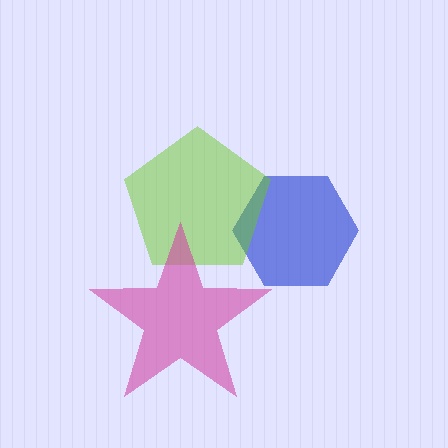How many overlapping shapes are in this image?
There are 3 overlapping shapes in the image.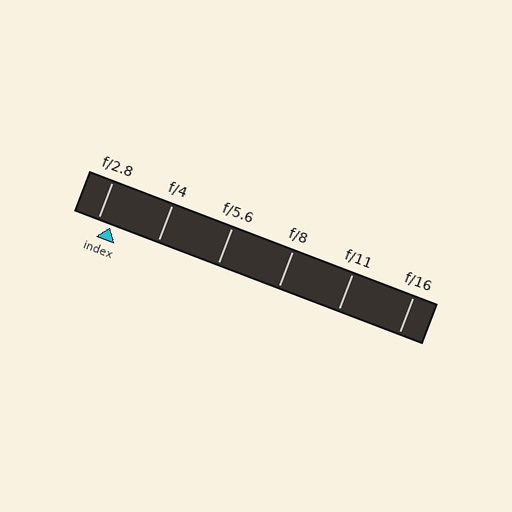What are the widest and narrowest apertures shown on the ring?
The widest aperture shown is f/2.8 and the narrowest is f/16.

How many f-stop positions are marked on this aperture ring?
There are 6 f-stop positions marked.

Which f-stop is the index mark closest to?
The index mark is closest to f/2.8.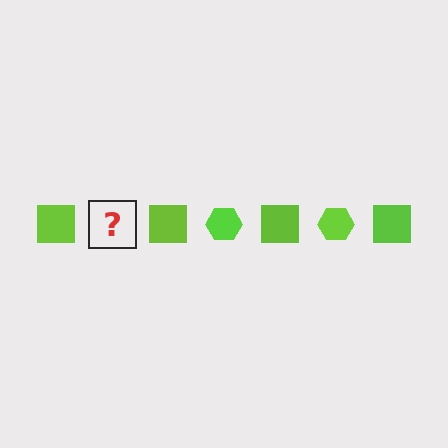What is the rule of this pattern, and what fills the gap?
The rule is that the pattern cycles through square, hexagon shapes in lime. The gap should be filled with a lime hexagon.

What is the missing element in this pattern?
The missing element is a lime hexagon.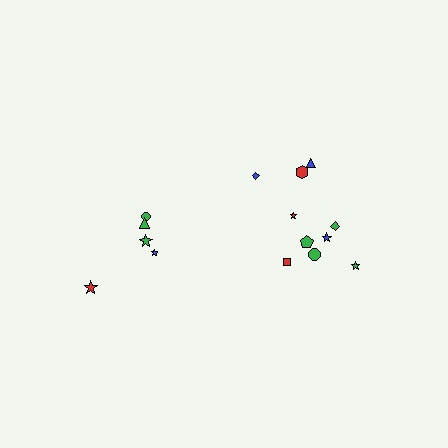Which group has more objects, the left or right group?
The right group.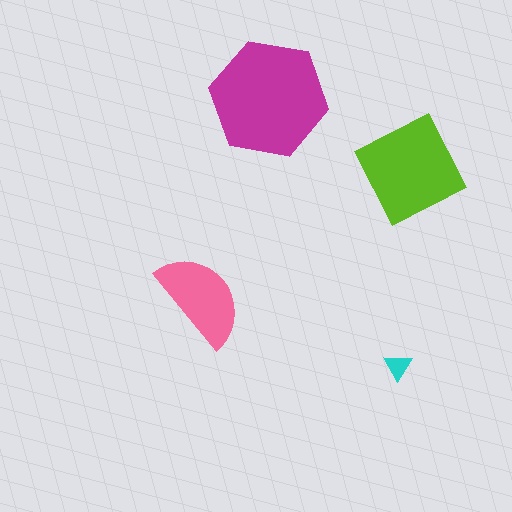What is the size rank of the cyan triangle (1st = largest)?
4th.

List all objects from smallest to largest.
The cyan triangle, the pink semicircle, the lime diamond, the magenta hexagon.